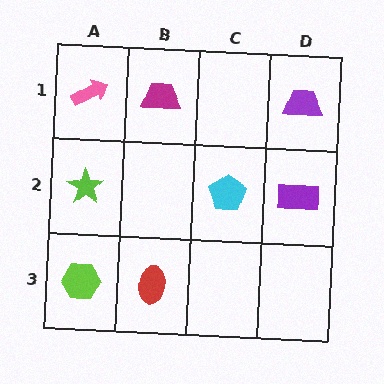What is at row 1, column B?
A magenta trapezoid.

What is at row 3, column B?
A red ellipse.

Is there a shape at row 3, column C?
No, that cell is empty.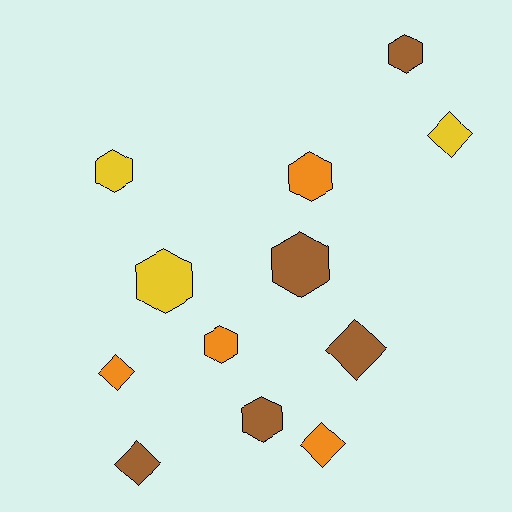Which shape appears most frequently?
Hexagon, with 7 objects.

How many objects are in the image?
There are 12 objects.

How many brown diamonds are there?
There are 2 brown diamonds.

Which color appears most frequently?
Brown, with 5 objects.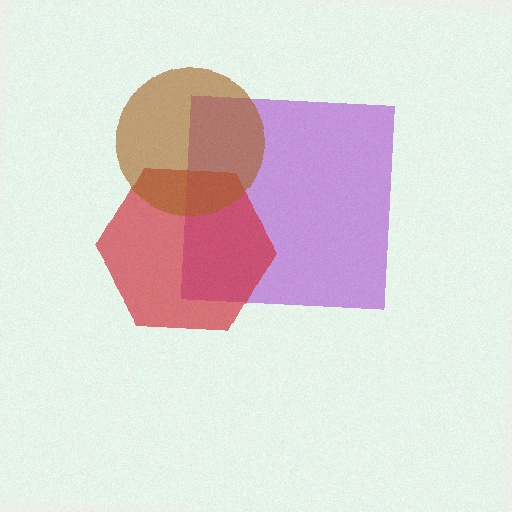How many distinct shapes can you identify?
There are 3 distinct shapes: a purple square, a red hexagon, a brown circle.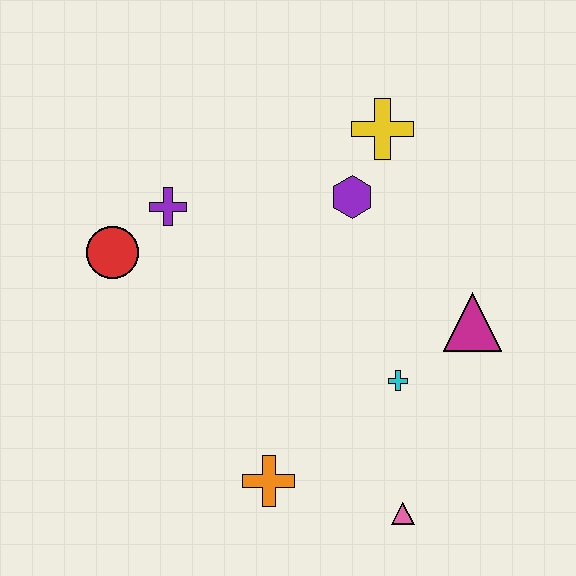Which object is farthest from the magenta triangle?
The red circle is farthest from the magenta triangle.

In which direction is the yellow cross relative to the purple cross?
The yellow cross is to the right of the purple cross.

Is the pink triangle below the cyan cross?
Yes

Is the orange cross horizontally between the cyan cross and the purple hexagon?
No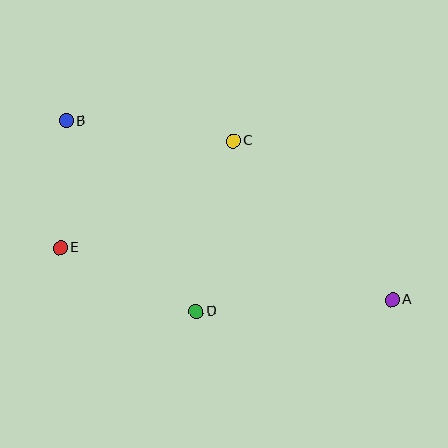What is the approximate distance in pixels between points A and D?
The distance between A and D is approximately 197 pixels.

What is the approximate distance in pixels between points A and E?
The distance between A and E is approximately 337 pixels.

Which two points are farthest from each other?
Points A and B are farthest from each other.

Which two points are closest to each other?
Points B and E are closest to each other.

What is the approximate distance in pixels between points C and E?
The distance between C and E is approximately 203 pixels.